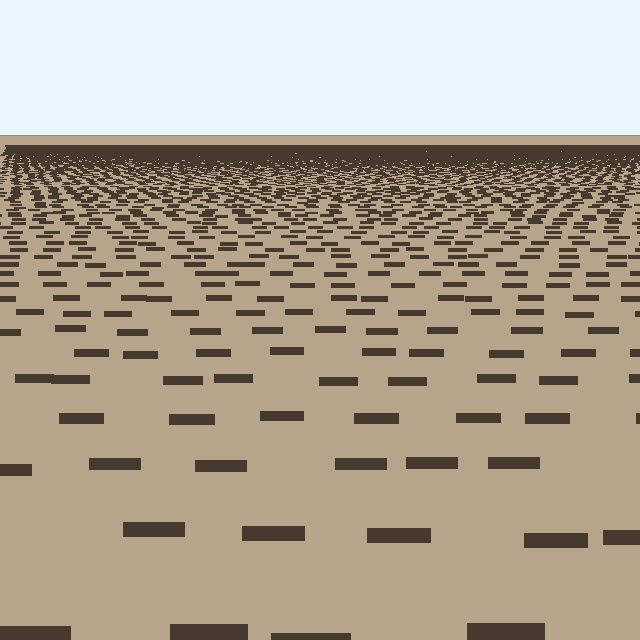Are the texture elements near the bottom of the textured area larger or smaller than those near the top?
Larger. Near the bottom, elements are closer to the viewer and appear at a bigger on-screen size.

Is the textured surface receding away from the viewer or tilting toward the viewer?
The surface is receding away from the viewer. Texture elements get smaller and denser toward the top.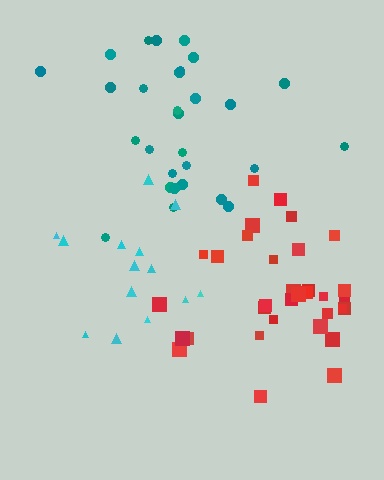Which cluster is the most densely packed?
Red.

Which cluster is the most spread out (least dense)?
Cyan.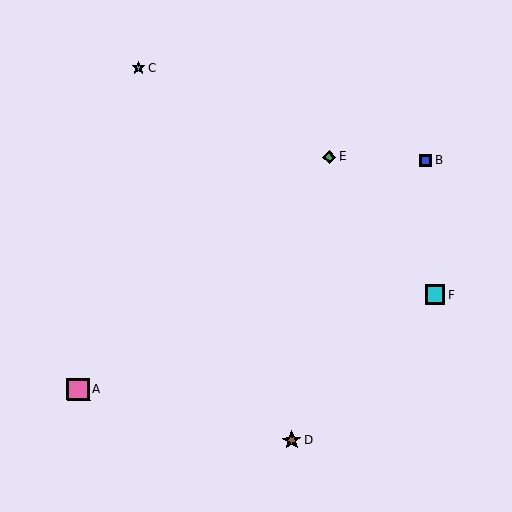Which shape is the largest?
The pink square (labeled A) is the largest.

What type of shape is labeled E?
Shape E is a green diamond.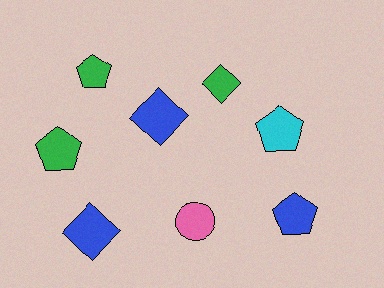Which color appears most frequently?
Green, with 3 objects.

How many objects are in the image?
There are 8 objects.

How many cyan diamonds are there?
There are no cyan diamonds.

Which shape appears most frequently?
Pentagon, with 4 objects.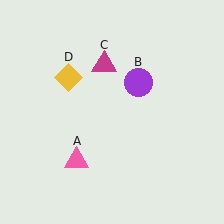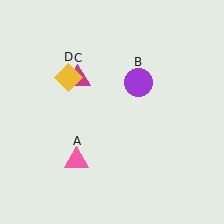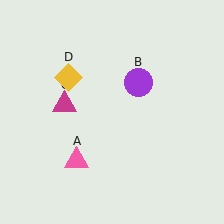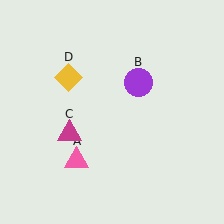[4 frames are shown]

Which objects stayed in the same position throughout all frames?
Pink triangle (object A) and purple circle (object B) and yellow diamond (object D) remained stationary.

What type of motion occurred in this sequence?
The magenta triangle (object C) rotated counterclockwise around the center of the scene.